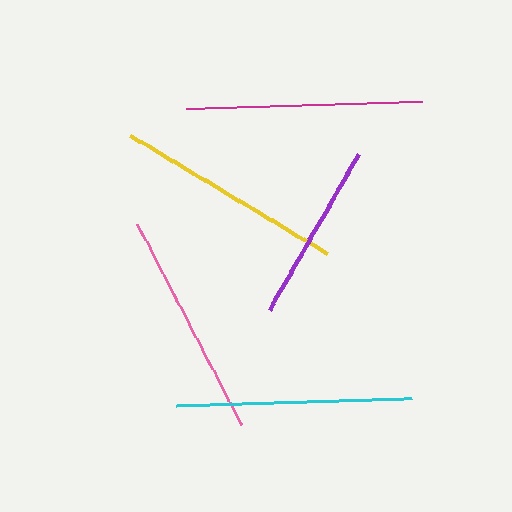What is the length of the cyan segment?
The cyan segment is approximately 235 pixels long.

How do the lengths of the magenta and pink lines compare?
The magenta and pink lines are approximately the same length.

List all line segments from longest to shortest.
From longest to shortest: magenta, cyan, yellow, pink, purple.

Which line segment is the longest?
The magenta line is the longest at approximately 236 pixels.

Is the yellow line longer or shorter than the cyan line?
The cyan line is longer than the yellow line.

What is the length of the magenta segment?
The magenta segment is approximately 236 pixels long.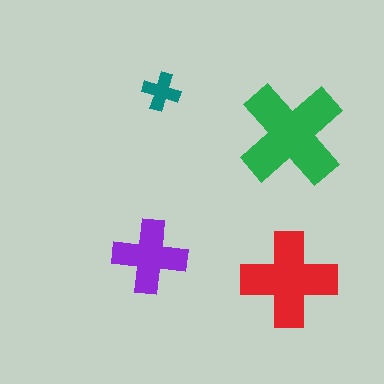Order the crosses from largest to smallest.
the green one, the red one, the purple one, the teal one.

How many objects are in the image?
There are 4 objects in the image.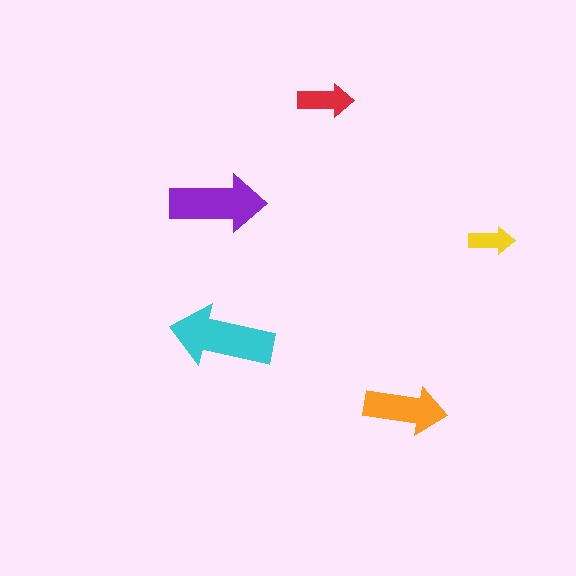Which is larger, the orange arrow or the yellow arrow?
The orange one.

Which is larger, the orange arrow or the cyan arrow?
The cyan one.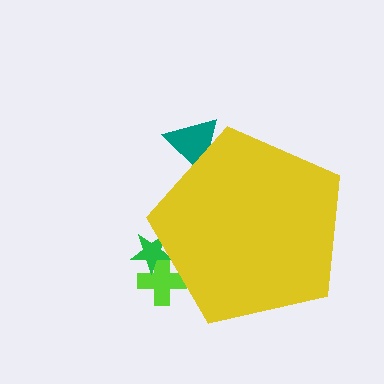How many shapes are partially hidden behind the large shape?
3 shapes are partially hidden.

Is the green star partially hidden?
Yes, the green star is partially hidden behind the yellow pentagon.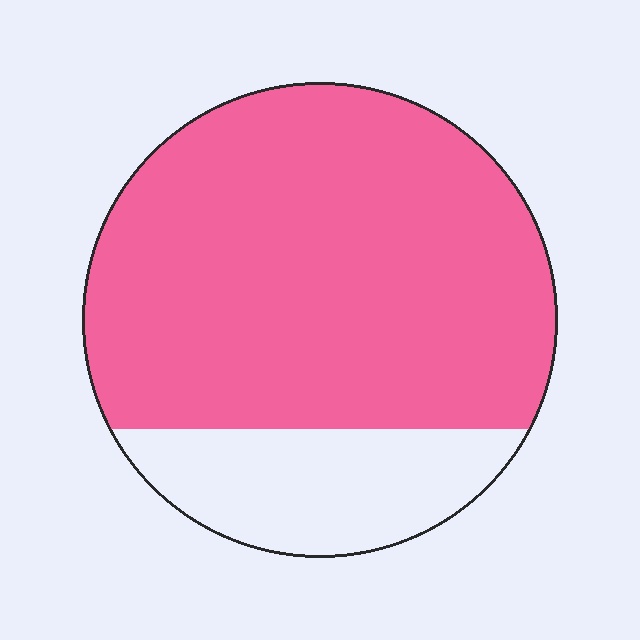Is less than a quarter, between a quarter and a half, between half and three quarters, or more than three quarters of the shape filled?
More than three quarters.